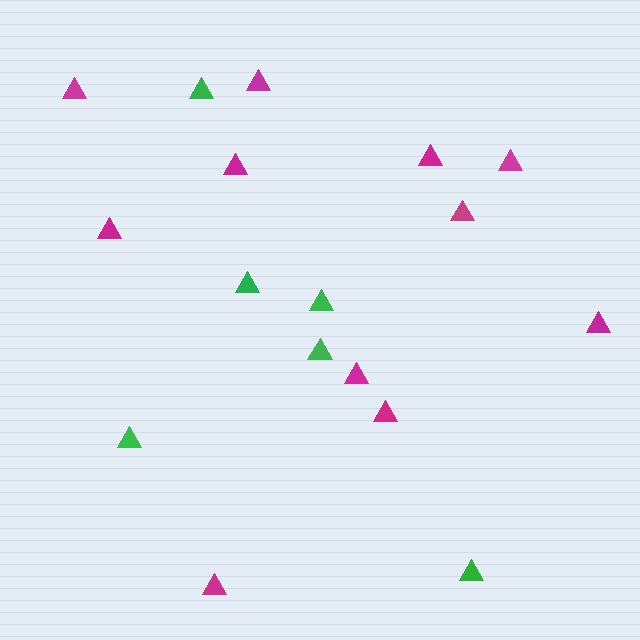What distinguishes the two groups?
There are 2 groups: one group of green triangles (6) and one group of magenta triangles (11).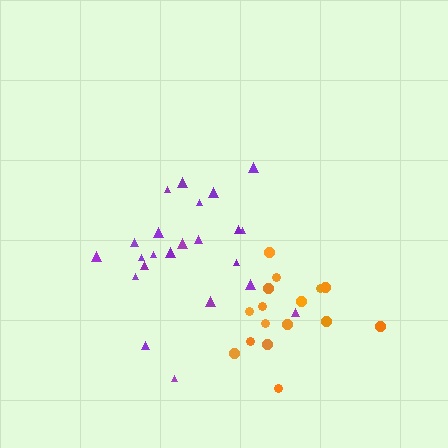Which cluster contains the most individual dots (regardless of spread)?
Purple (23).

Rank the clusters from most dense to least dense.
orange, purple.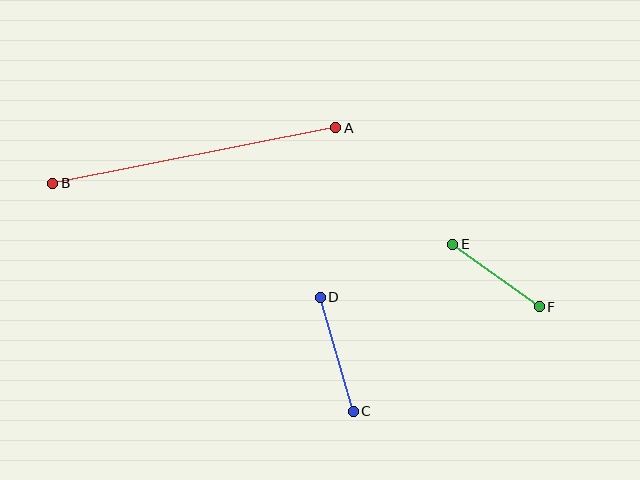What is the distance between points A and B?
The distance is approximately 289 pixels.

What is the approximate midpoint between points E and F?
The midpoint is at approximately (496, 276) pixels.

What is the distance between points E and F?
The distance is approximately 107 pixels.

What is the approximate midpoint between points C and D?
The midpoint is at approximately (337, 354) pixels.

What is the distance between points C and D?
The distance is approximately 119 pixels.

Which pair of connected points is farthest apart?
Points A and B are farthest apart.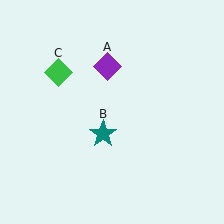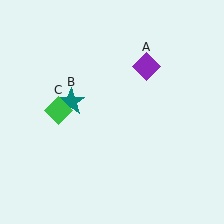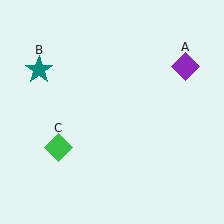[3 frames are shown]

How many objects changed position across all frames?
3 objects changed position: purple diamond (object A), teal star (object B), green diamond (object C).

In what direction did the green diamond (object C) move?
The green diamond (object C) moved down.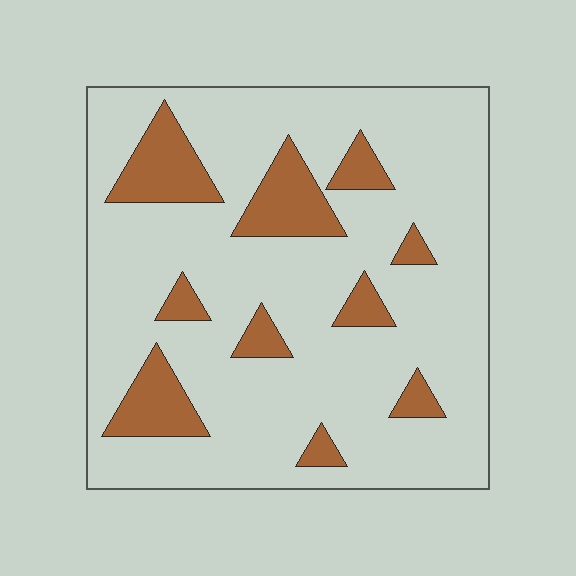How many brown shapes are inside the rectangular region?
10.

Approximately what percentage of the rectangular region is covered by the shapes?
Approximately 20%.